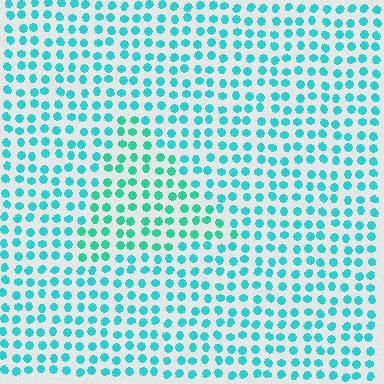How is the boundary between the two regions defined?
The boundary is defined purely by a slight shift in hue (about 20 degrees). Spacing, size, and orientation are identical on both sides.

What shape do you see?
I see a triangle.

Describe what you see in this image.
The image is filled with small cyan elements in a uniform arrangement. A triangle-shaped region is visible where the elements are tinted to a slightly different hue, forming a subtle color boundary.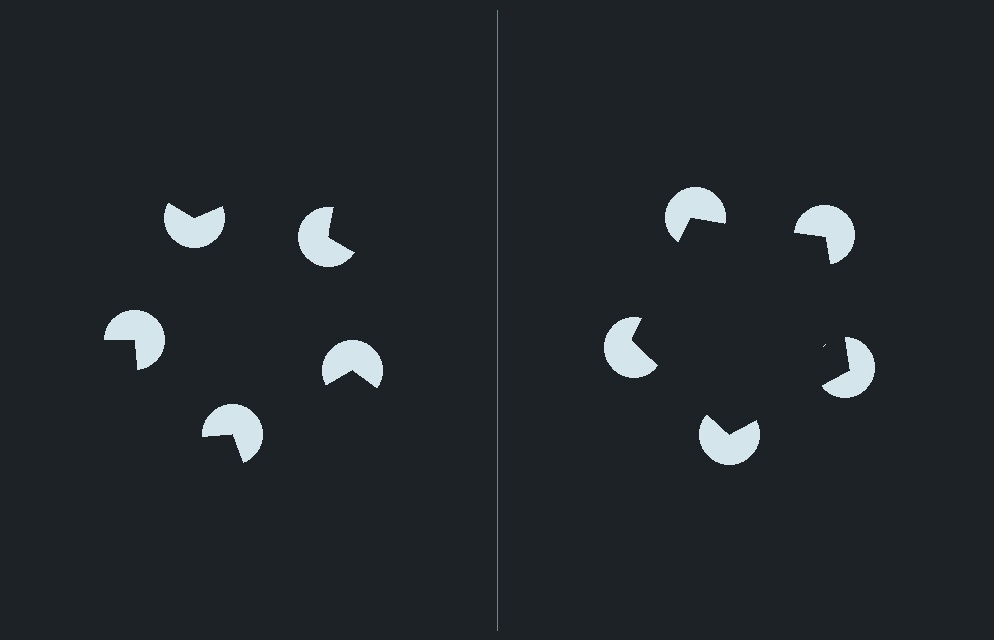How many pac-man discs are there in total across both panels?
10 — 5 on each side.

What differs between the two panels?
The pac-man discs are positioned identically on both sides; only the wedge orientations differ. On the right they align to a pentagon; on the left they are misaligned.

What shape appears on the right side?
An illusory pentagon.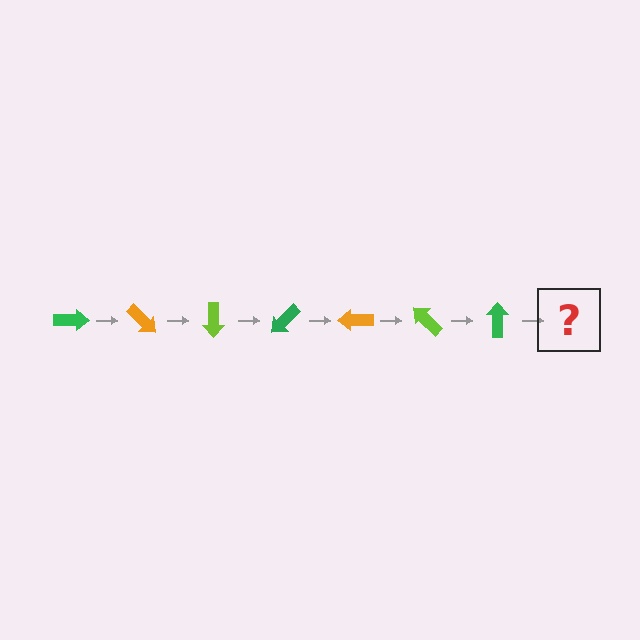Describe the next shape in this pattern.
It should be an orange arrow, rotated 315 degrees from the start.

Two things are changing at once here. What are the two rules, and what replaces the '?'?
The two rules are that it rotates 45 degrees each step and the color cycles through green, orange, and lime. The '?' should be an orange arrow, rotated 315 degrees from the start.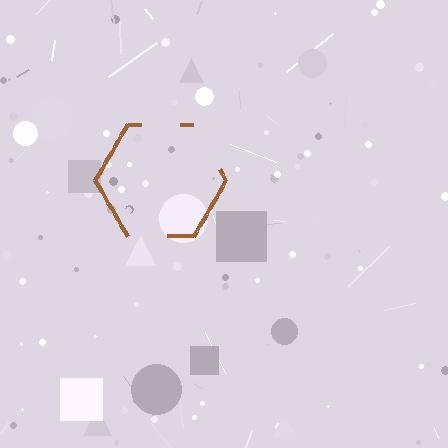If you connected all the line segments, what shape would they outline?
They would outline a hexagon.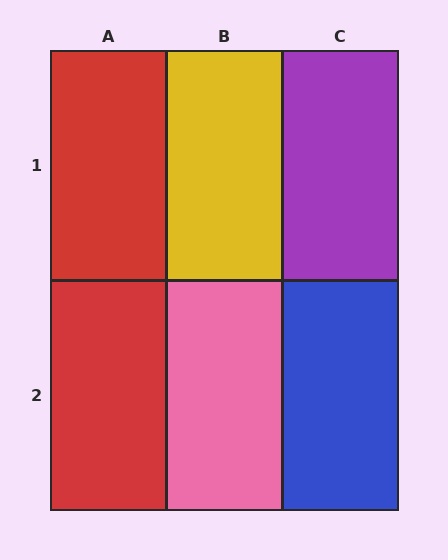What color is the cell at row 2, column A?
Red.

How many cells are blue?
1 cell is blue.